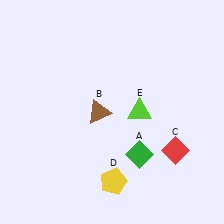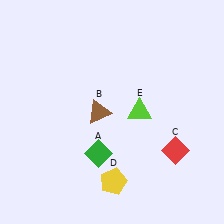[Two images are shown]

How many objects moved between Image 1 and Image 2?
1 object moved between the two images.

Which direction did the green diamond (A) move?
The green diamond (A) moved left.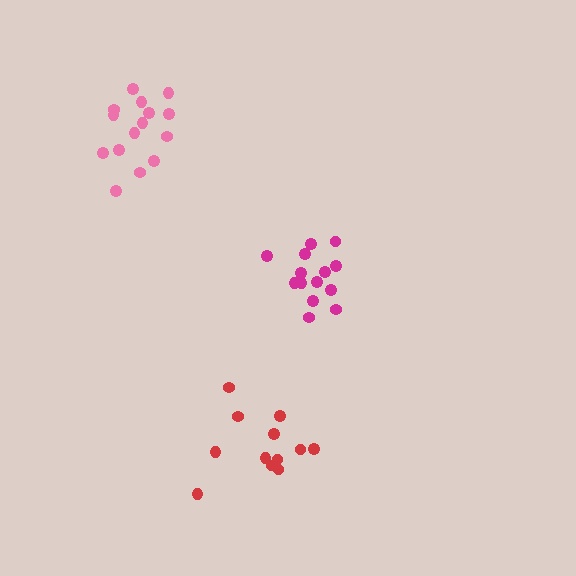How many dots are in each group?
Group 1: 14 dots, Group 2: 12 dots, Group 3: 15 dots (41 total).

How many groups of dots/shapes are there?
There are 3 groups.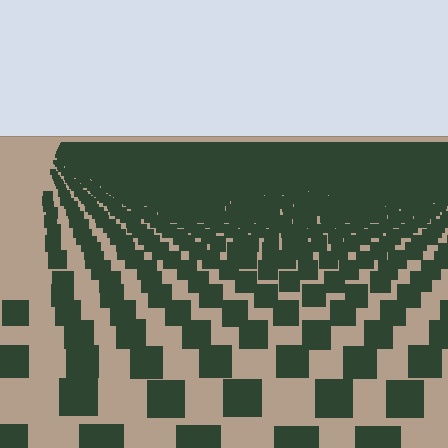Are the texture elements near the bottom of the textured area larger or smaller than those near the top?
Larger. Near the bottom, elements are closer to the viewer and appear at a bigger on-screen size.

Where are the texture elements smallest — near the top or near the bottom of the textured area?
Near the top.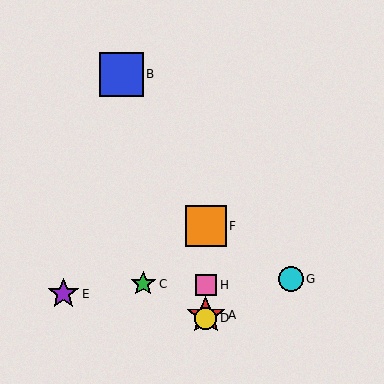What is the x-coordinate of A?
Object A is at x≈206.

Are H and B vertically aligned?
No, H is at x≈206 and B is at x≈121.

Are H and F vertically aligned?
Yes, both are at x≈206.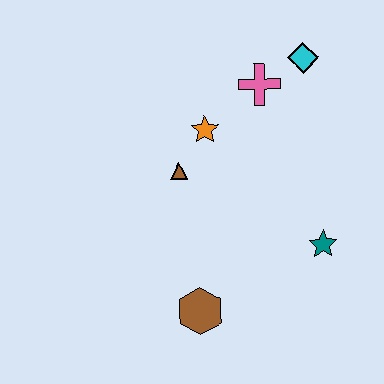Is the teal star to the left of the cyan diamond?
No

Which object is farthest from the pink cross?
The brown hexagon is farthest from the pink cross.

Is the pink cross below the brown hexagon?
No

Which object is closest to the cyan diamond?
The pink cross is closest to the cyan diamond.